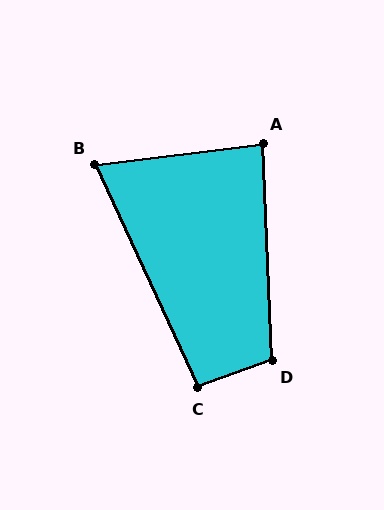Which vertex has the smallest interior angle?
B, at approximately 73 degrees.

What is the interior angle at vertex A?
Approximately 85 degrees (approximately right).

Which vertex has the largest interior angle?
D, at approximately 107 degrees.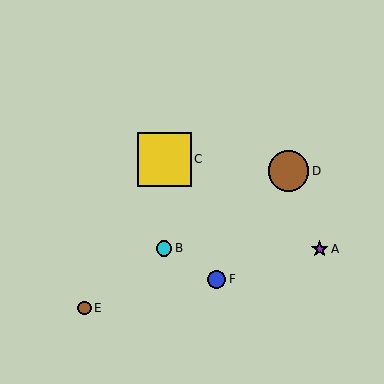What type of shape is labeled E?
Shape E is a brown circle.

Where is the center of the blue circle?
The center of the blue circle is at (217, 279).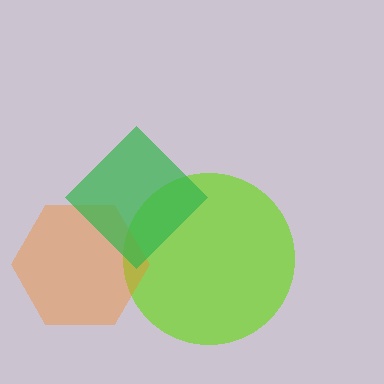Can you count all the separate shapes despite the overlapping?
Yes, there are 3 separate shapes.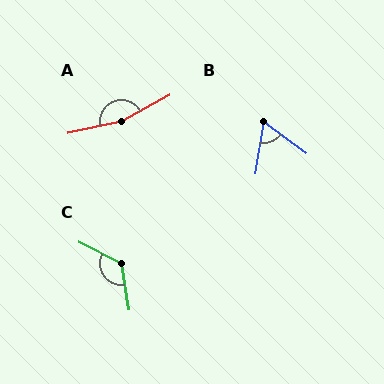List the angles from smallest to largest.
B (63°), C (126°), A (164°).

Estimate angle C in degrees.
Approximately 126 degrees.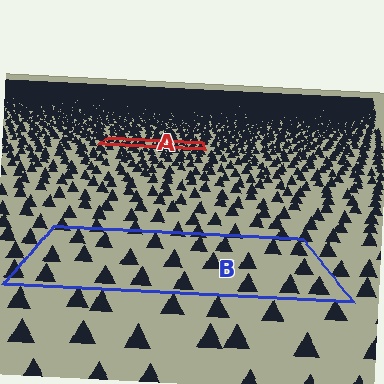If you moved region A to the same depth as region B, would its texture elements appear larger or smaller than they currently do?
They would appear larger. At a closer depth, the same texture elements are projected at a bigger on-screen size.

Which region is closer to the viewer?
Region B is closer. The texture elements there are larger and more spread out.